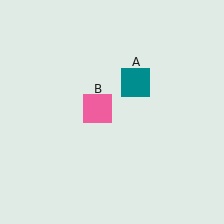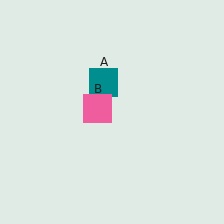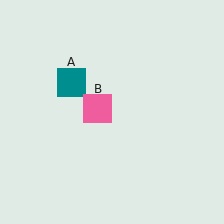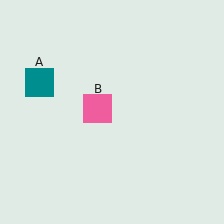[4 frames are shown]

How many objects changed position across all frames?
1 object changed position: teal square (object A).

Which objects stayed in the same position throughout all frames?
Pink square (object B) remained stationary.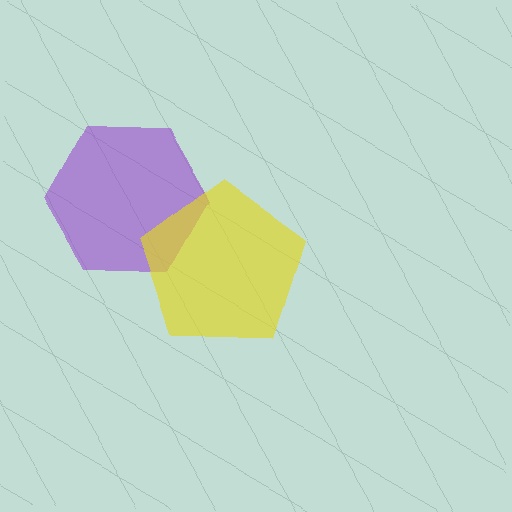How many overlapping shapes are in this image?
There are 2 overlapping shapes in the image.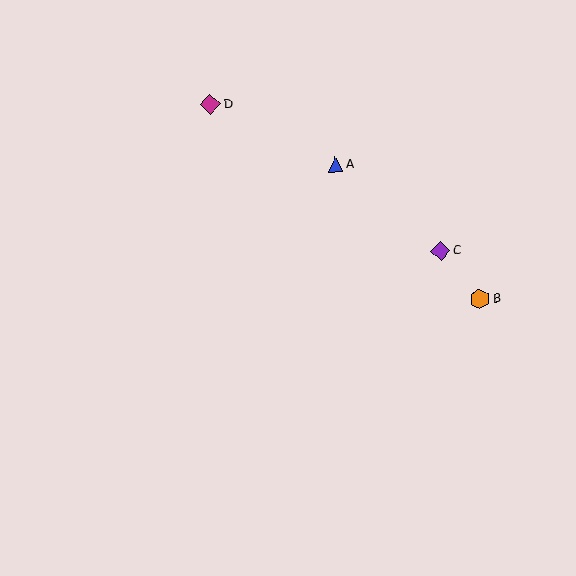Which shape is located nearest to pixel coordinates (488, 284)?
The orange hexagon (labeled B) at (480, 299) is nearest to that location.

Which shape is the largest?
The magenta diamond (labeled D) is the largest.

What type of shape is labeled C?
Shape C is a purple diamond.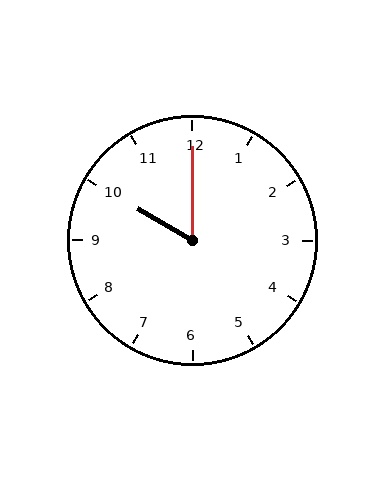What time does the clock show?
10:00.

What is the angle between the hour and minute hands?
Approximately 60 degrees.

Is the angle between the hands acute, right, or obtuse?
It is acute.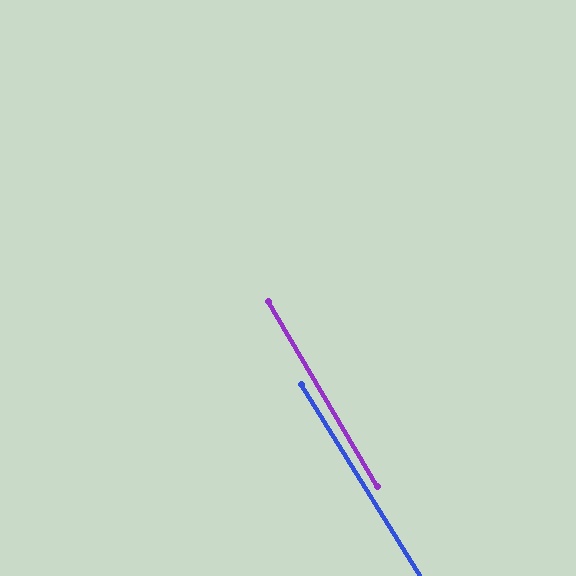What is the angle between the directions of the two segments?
Approximately 1 degree.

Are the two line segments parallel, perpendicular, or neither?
Parallel — their directions differ by only 1.4°.